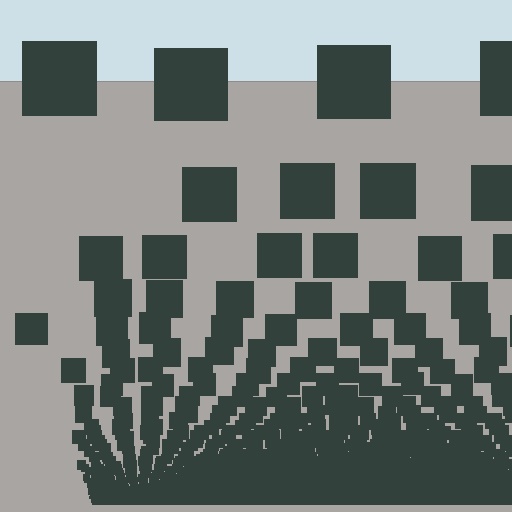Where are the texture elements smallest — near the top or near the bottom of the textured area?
Near the bottom.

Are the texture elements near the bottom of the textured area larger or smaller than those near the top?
Smaller. The gradient is inverted — elements near the bottom are smaller and denser.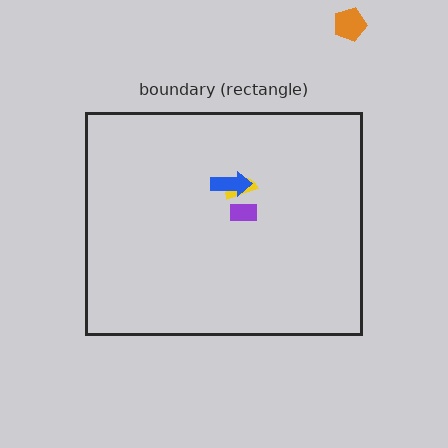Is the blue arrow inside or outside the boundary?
Inside.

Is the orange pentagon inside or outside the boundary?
Outside.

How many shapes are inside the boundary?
3 inside, 1 outside.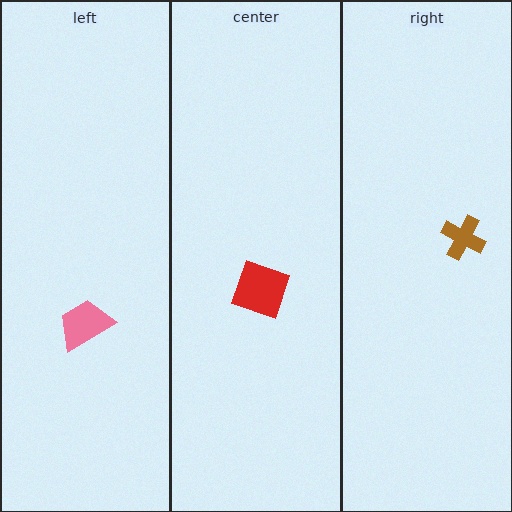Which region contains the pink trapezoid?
The left region.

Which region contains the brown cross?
The right region.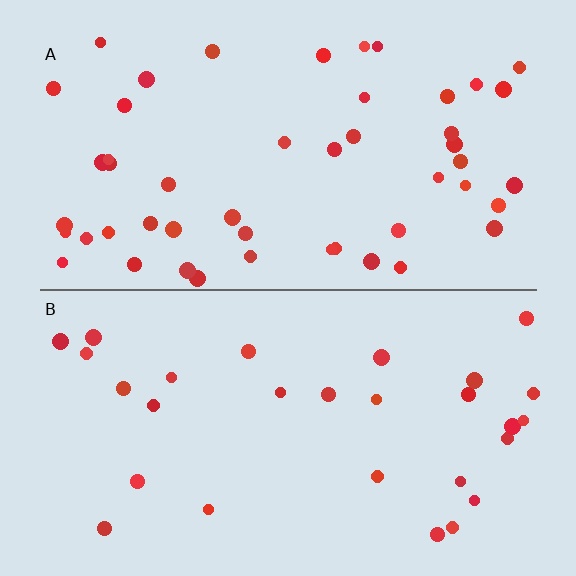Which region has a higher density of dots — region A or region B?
A (the top).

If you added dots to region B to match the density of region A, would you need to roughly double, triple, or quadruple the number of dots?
Approximately double.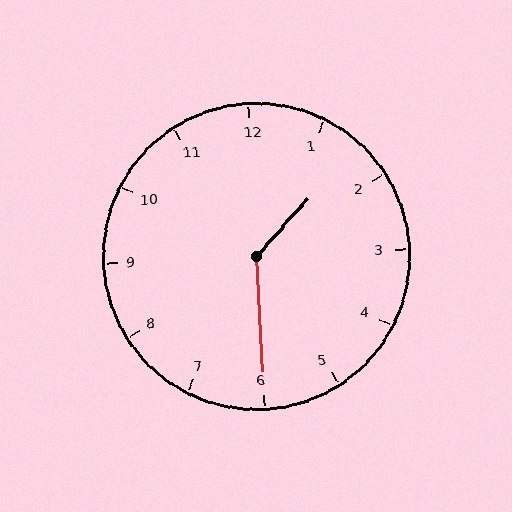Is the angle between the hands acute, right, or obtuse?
It is obtuse.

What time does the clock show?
1:30.